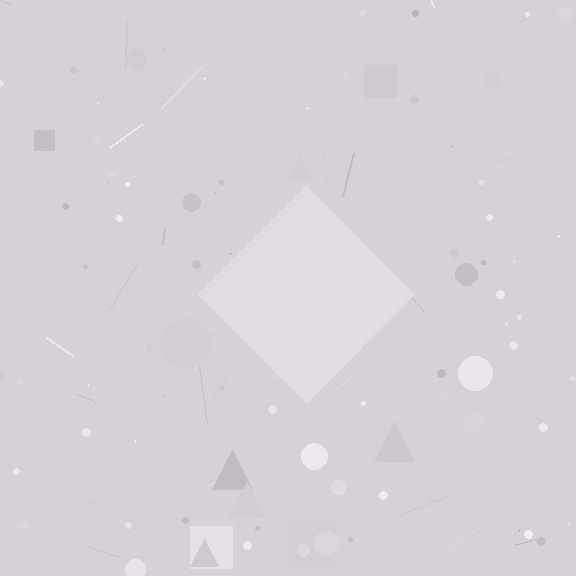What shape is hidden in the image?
A diamond is hidden in the image.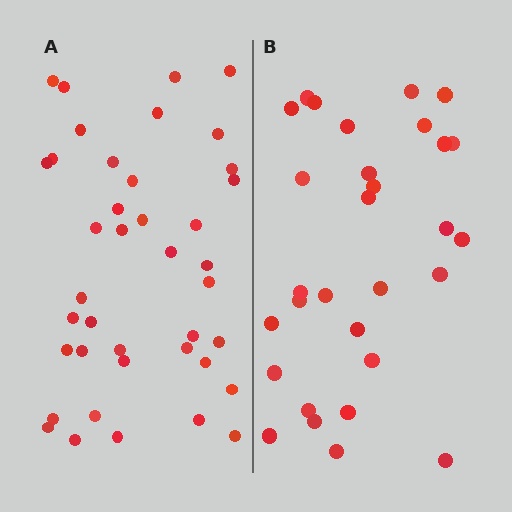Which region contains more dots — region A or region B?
Region A (the left region) has more dots.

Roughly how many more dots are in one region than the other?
Region A has roughly 10 or so more dots than region B.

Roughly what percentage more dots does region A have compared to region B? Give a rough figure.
About 35% more.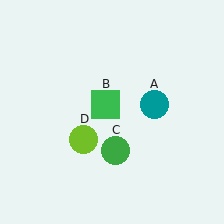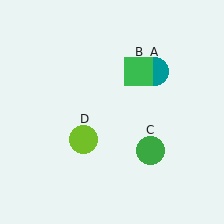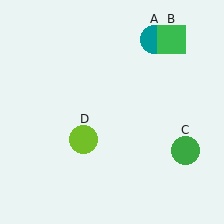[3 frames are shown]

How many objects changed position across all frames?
3 objects changed position: teal circle (object A), green square (object B), green circle (object C).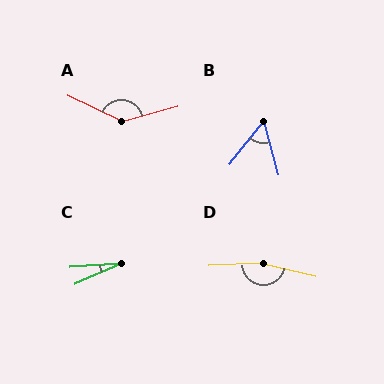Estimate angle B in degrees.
Approximately 54 degrees.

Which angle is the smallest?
C, at approximately 20 degrees.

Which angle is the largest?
D, at approximately 164 degrees.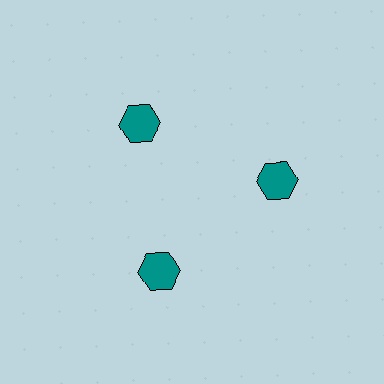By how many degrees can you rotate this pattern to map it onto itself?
The pattern maps onto itself every 120 degrees of rotation.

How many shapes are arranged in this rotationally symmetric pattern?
There are 3 shapes, arranged in 3 groups of 1.